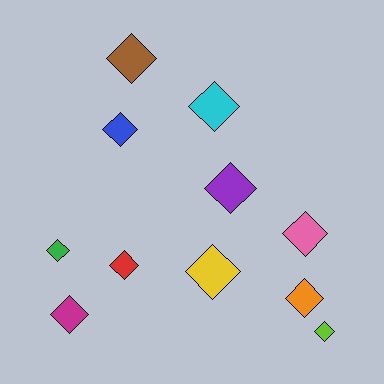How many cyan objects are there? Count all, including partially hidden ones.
There is 1 cyan object.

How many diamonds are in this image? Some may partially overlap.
There are 11 diamonds.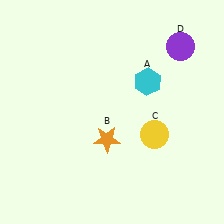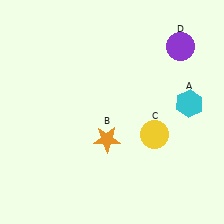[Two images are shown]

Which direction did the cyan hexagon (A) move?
The cyan hexagon (A) moved right.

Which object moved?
The cyan hexagon (A) moved right.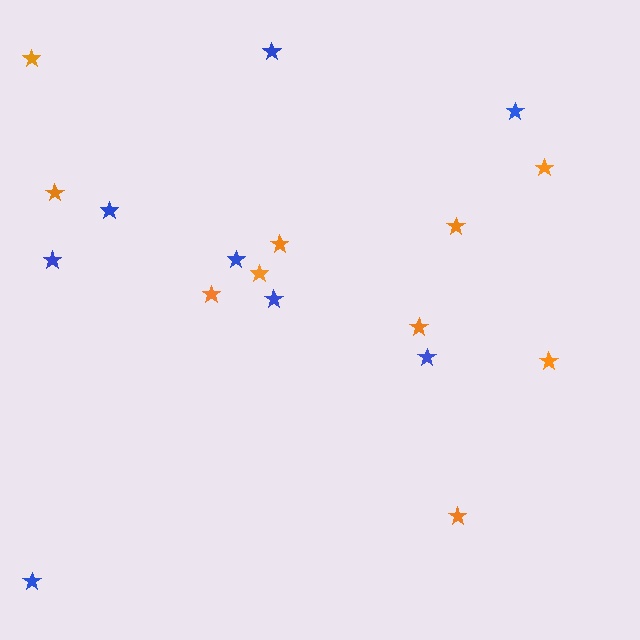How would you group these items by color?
There are 2 groups: one group of blue stars (8) and one group of orange stars (10).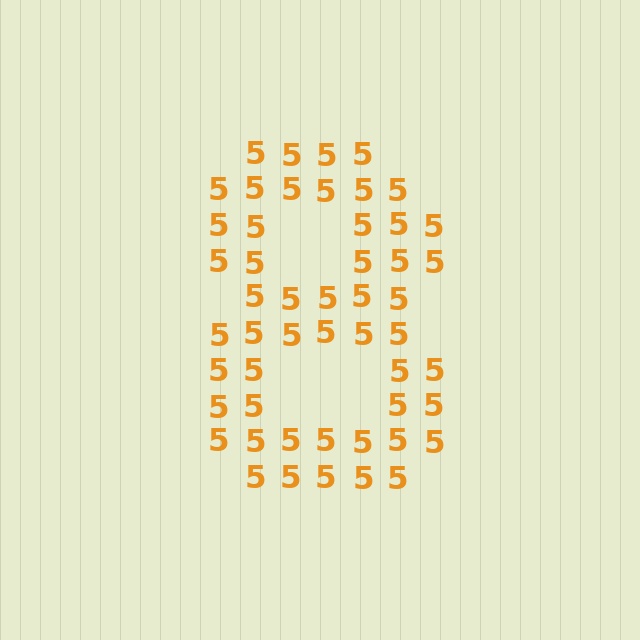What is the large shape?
The large shape is the digit 8.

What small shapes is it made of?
It is made of small digit 5's.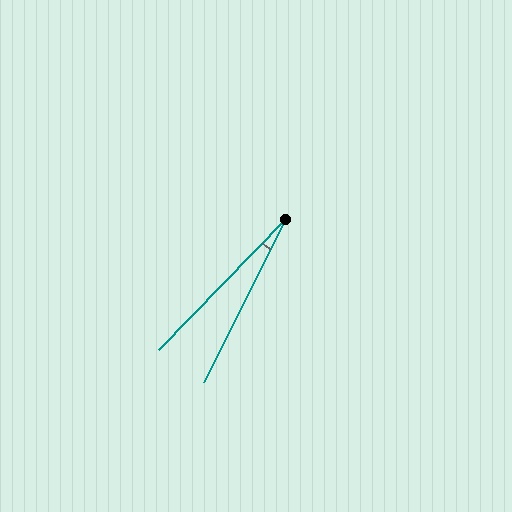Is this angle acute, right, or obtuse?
It is acute.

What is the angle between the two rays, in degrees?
Approximately 17 degrees.